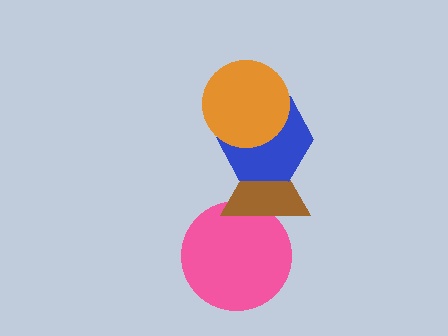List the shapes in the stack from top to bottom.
From top to bottom: the orange circle, the blue hexagon, the brown triangle, the pink circle.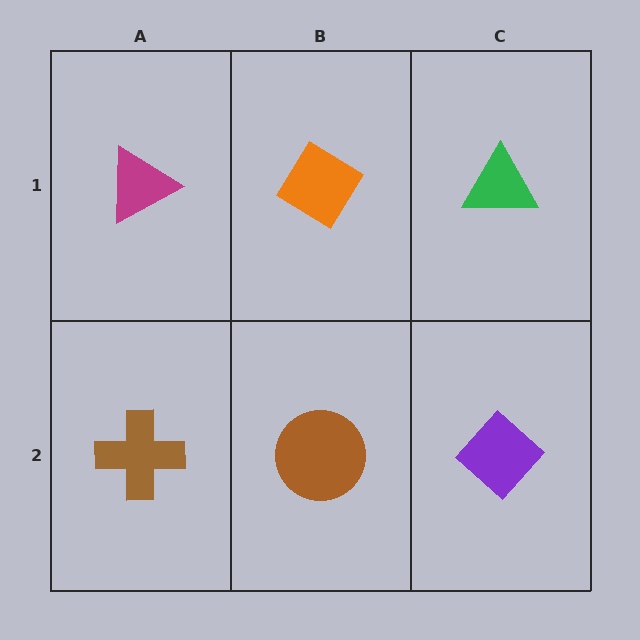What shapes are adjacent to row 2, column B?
An orange diamond (row 1, column B), a brown cross (row 2, column A), a purple diamond (row 2, column C).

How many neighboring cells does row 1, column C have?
2.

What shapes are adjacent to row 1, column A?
A brown cross (row 2, column A), an orange diamond (row 1, column B).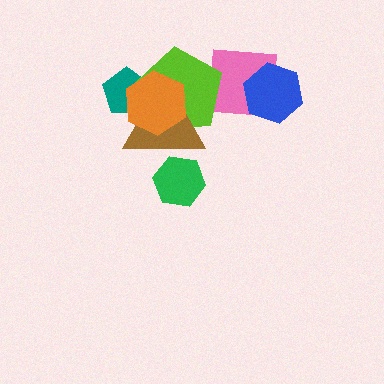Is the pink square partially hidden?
Yes, it is partially covered by another shape.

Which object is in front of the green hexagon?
The brown triangle is in front of the green hexagon.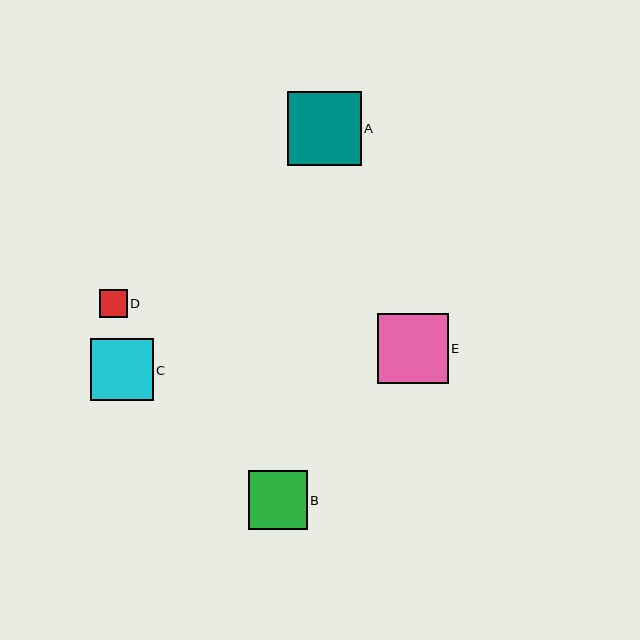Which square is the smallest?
Square D is the smallest with a size of approximately 28 pixels.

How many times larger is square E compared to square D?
Square E is approximately 2.5 times the size of square D.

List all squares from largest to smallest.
From largest to smallest: A, E, C, B, D.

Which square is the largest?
Square A is the largest with a size of approximately 74 pixels.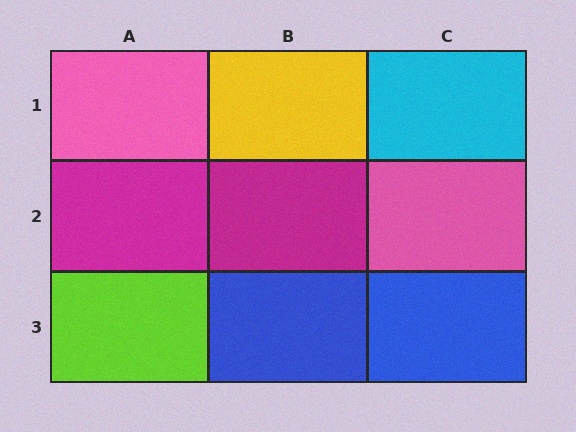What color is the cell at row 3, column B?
Blue.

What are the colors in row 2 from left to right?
Magenta, magenta, pink.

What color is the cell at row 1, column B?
Yellow.